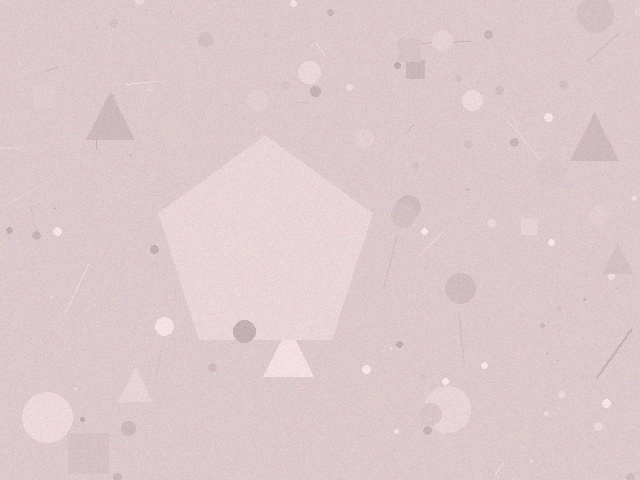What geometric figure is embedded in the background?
A pentagon is embedded in the background.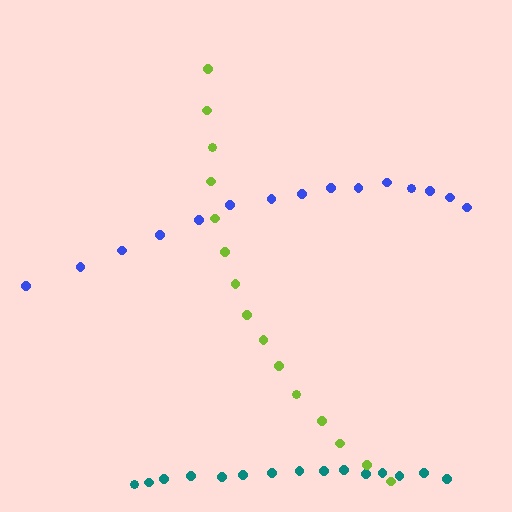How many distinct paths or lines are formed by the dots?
There are 3 distinct paths.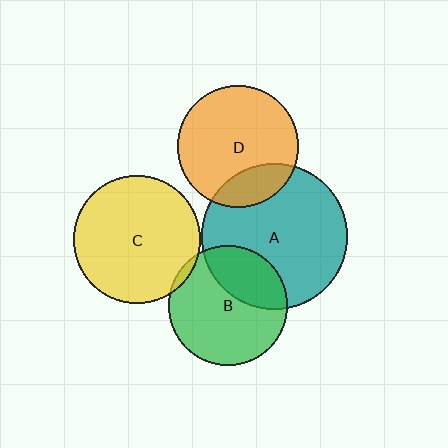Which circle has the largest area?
Circle A (teal).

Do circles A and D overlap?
Yes.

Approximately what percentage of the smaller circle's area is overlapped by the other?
Approximately 20%.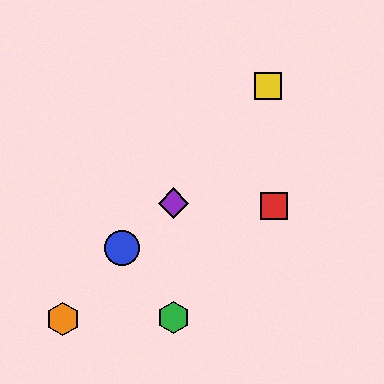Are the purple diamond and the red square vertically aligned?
No, the purple diamond is at x≈174 and the red square is at x≈274.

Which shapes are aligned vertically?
The green hexagon, the purple diamond are aligned vertically.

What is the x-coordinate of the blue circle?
The blue circle is at x≈122.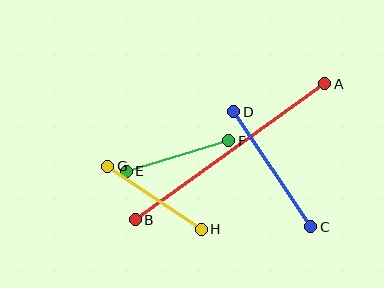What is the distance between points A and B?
The distance is approximately 233 pixels.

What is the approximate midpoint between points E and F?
The midpoint is at approximately (177, 156) pixels.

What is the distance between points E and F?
The distance is approximately 107 pixels.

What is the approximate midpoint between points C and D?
The midpoint is at approximately (272, 169) pixels.